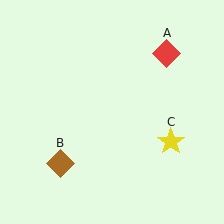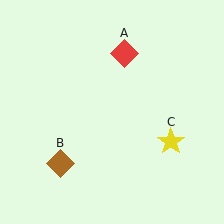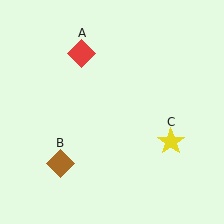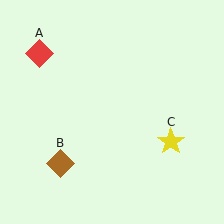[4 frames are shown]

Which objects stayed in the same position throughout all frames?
Brown diamond (object B) and yellow star (object C) remained stationary.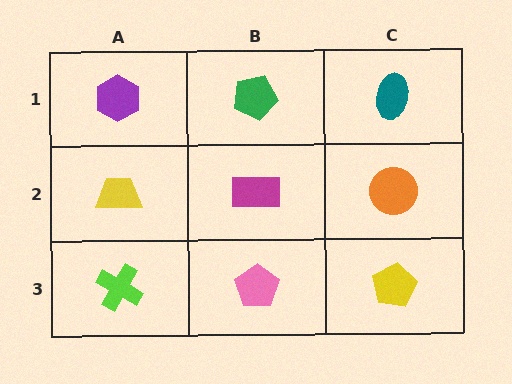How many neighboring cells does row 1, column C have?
2.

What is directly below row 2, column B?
A pink pentagon.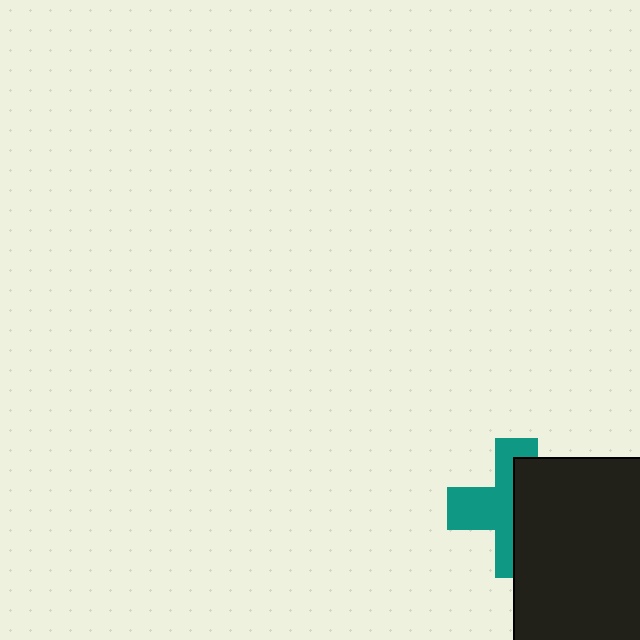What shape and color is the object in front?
The object in front is a black rectangle.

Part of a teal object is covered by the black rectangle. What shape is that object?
It is a cross.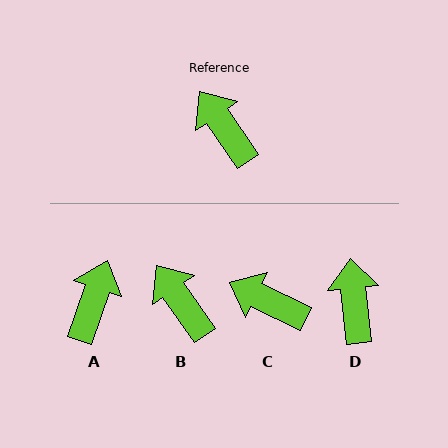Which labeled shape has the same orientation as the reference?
B.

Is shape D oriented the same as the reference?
No, it is off by about 29 degrees.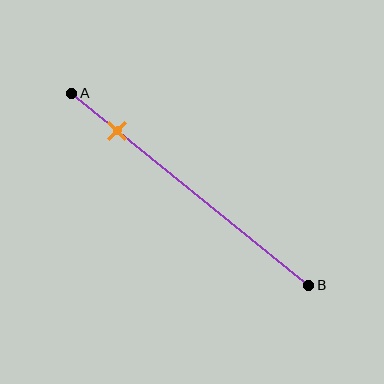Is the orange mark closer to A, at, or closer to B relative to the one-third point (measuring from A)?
The orange mark is closer to point A than the one-third point of segment AB.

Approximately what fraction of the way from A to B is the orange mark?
The orange mark is approximately 20% of the way from A to B.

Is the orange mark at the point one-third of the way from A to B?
No, the mark is at about 20% from A, not at the 33% one-third point.